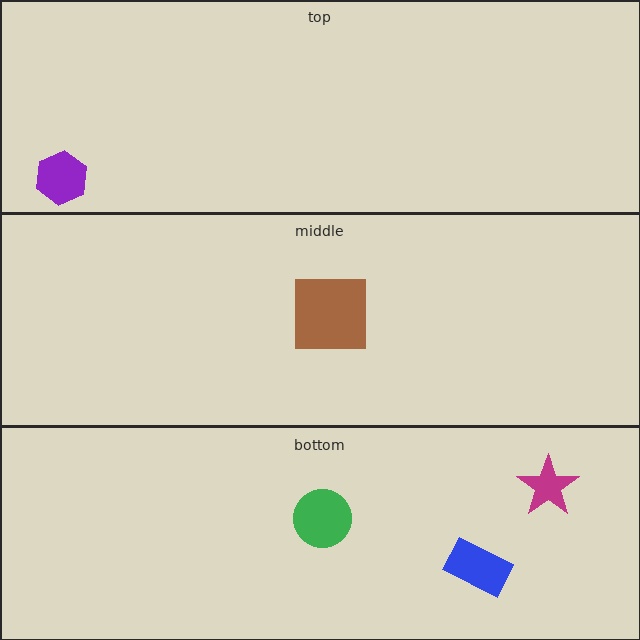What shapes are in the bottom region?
The green circle, the magenta star, the blue rectangle.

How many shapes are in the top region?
1.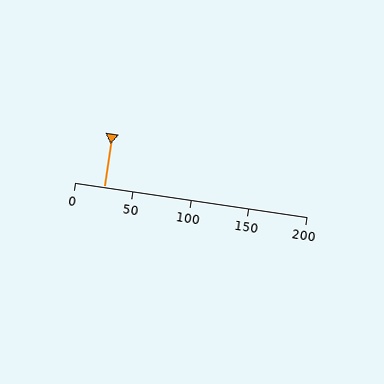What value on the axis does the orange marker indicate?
The marker indicates approximately 25.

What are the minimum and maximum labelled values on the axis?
The axis runs from 0 to 200.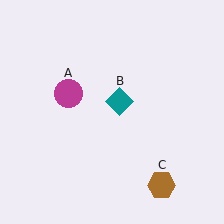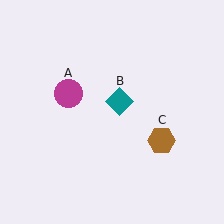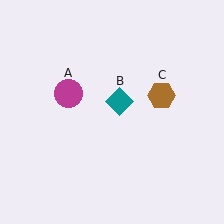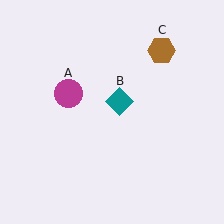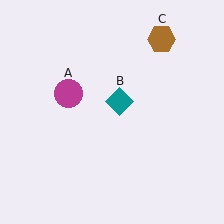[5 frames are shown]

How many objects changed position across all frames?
1 object changed position: brown hexagon (object C).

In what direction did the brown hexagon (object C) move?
The brown hexagon (object C) moved up.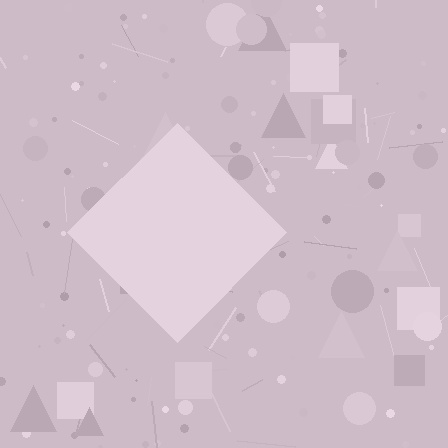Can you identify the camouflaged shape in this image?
The camouflaged shape is a diamond.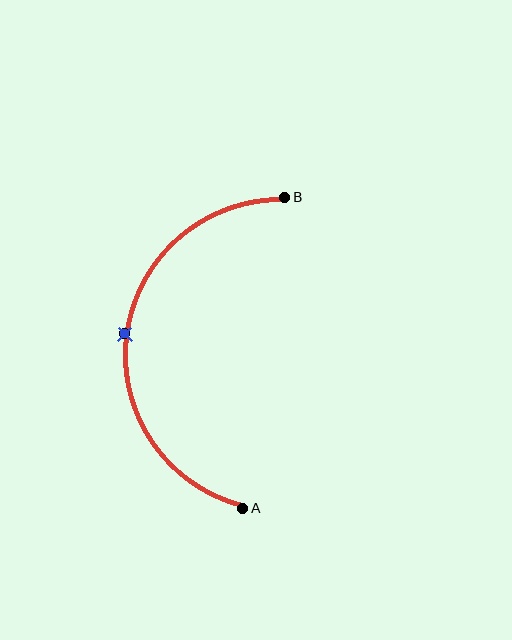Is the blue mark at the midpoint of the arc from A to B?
Yes. The blue mark lies on the arc at equal arc-length from both A and B — it is the arc midpoint.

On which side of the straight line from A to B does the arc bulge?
The arc bulges to the left of the straight line connecting A and B.